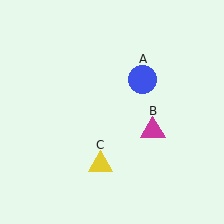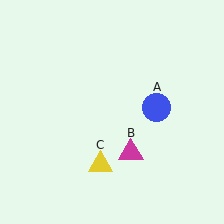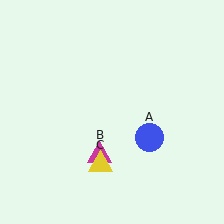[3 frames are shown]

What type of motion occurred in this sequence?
The blue circle (object A), magenta triangle (object B) rotated clockwise around the center of the scene.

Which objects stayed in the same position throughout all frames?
Yellow triangle (object C) remained stationary.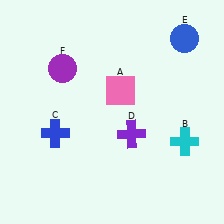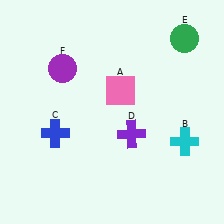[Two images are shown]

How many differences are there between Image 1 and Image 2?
There is 1 difference between the two images.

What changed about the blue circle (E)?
In Image 1, E is blue. In Image 2, it changed to green.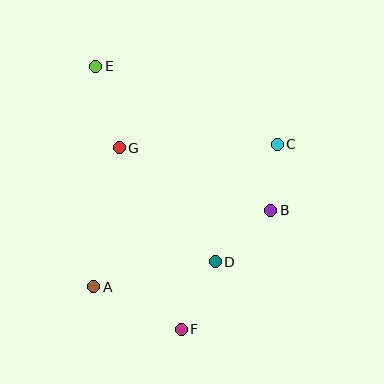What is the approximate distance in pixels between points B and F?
The distance between B and F is approximately 149 pixels.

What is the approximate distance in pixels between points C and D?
The distance between C and D is approximately 133 pixels.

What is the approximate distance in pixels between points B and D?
The distance between B and D is approximately 75 pixels.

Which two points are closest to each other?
Points B and C are closest to each other.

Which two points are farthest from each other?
Points E and F are farthest from each other.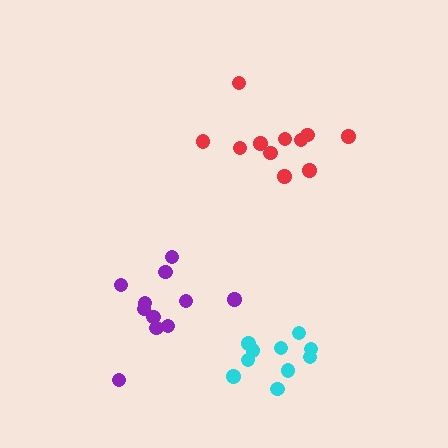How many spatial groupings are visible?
There are 3 spatial groupings.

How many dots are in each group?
Group 1: 11 dots, Group 2: 11 dots, Group 3: 10 dots (32 total).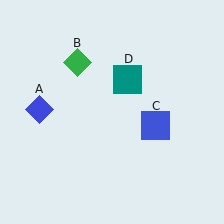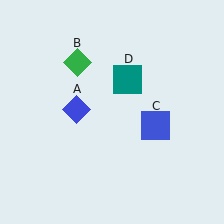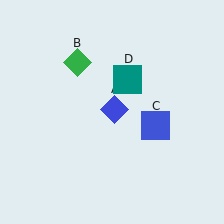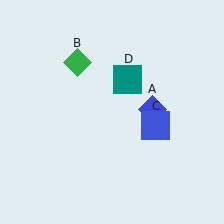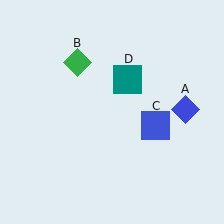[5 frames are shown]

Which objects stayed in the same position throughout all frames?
Green diamond (object B) and blue square (object C) and teal square (object D) remained stationary.